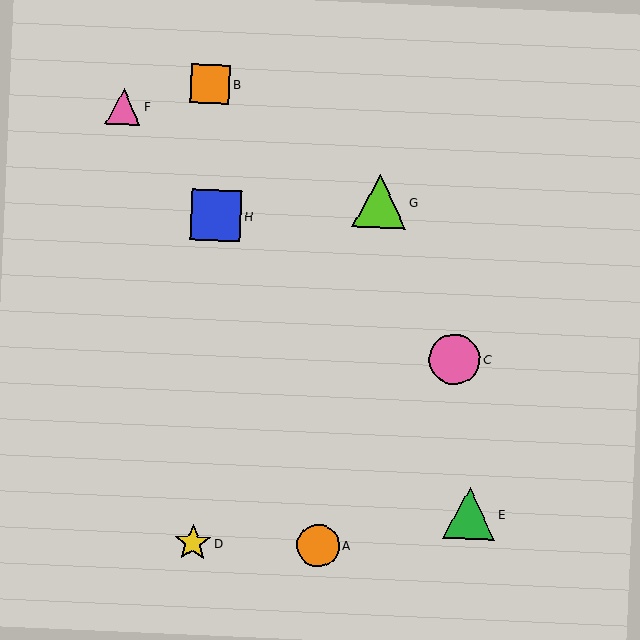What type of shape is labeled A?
Shape A is an orange circle.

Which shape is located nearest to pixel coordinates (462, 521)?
The green triangle (labeled E) at (469, 514) is nearest to that location.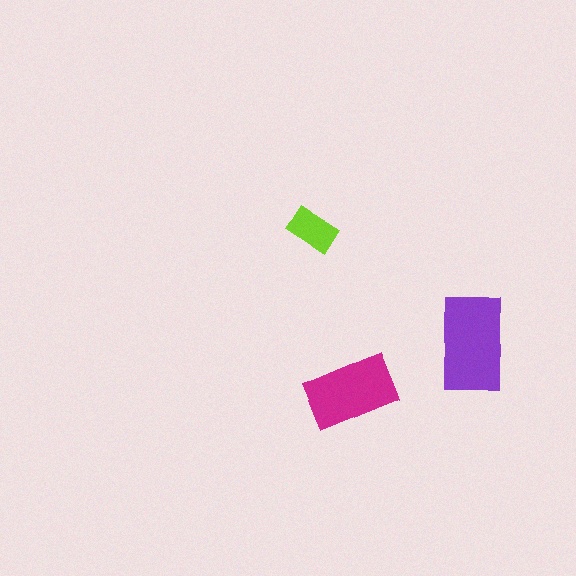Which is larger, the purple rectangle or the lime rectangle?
The purple one.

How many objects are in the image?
There are 3 objects in the image.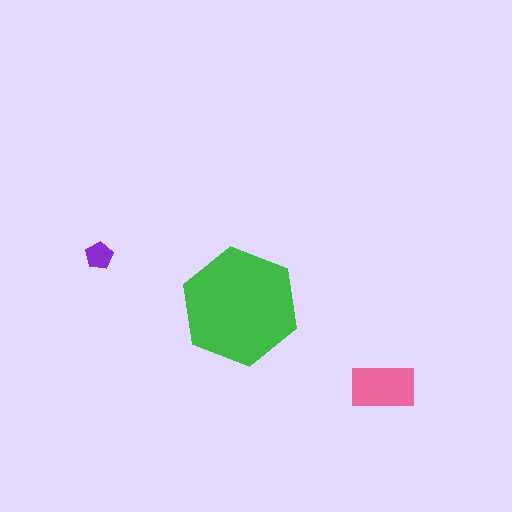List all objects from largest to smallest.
The green hexagon, the pink rectangle, the purple pentagon.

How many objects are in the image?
There are 3 objects in the image.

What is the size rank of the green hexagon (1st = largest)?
1st.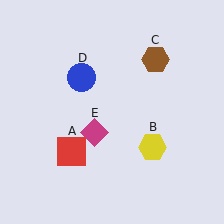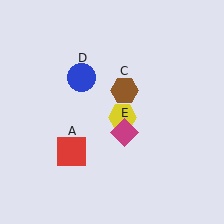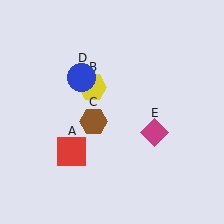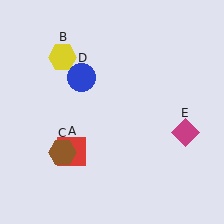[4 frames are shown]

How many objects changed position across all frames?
3 objects changed position: yellow hexagon (object B), brown hexagon (object C), magenta diamond (object E).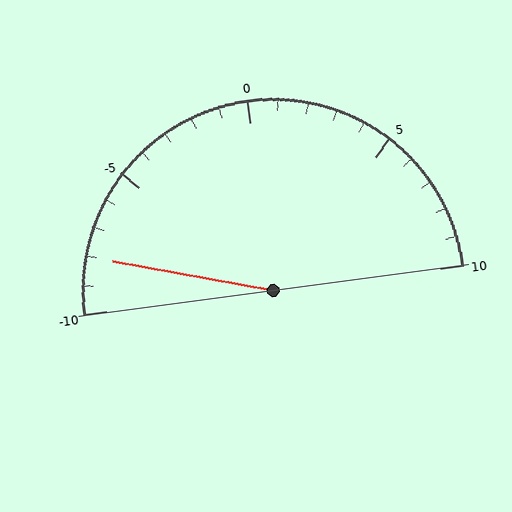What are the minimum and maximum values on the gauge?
The gauge ranges from -10 to 10.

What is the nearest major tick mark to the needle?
The nearest major tick mark is -10.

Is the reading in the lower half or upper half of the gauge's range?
The reading is in the lower half of the range (-10 to 10).